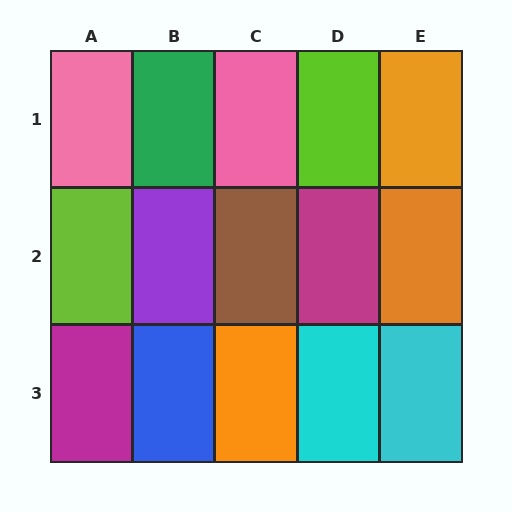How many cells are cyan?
2 cells are cyan.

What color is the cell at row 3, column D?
Cyan.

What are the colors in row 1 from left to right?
Pink, green, pink, lime, orange.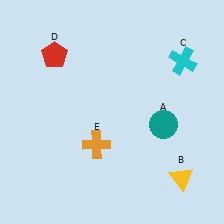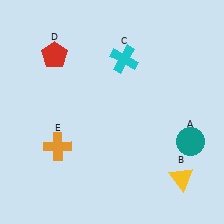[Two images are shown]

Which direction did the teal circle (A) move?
The teal circle (A) moved right.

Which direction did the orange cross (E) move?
The orange cross (E) moved left.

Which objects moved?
The objects that moved are: the teal circle (A), the cyan cross (C), the orange cross (E).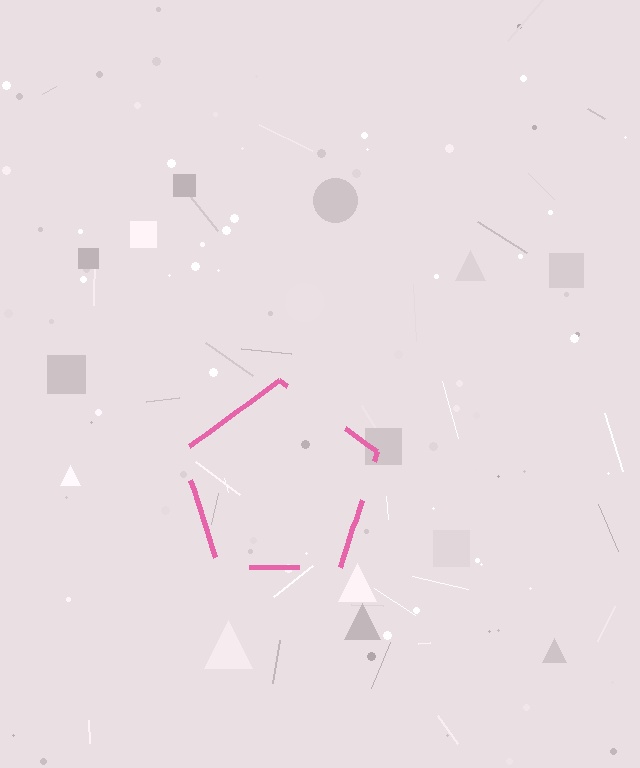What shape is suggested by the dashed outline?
The dashed outline suggests a pentagon.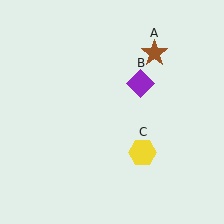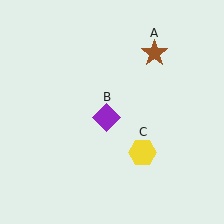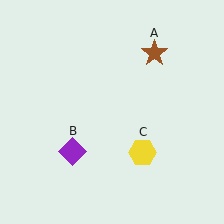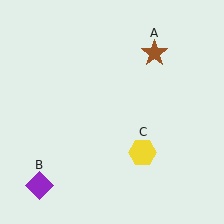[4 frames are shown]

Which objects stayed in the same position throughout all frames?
Brown star (object A) and yellow hexagon (object C) remained stationary.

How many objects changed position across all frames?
1 object changed position: purple diamond (object B).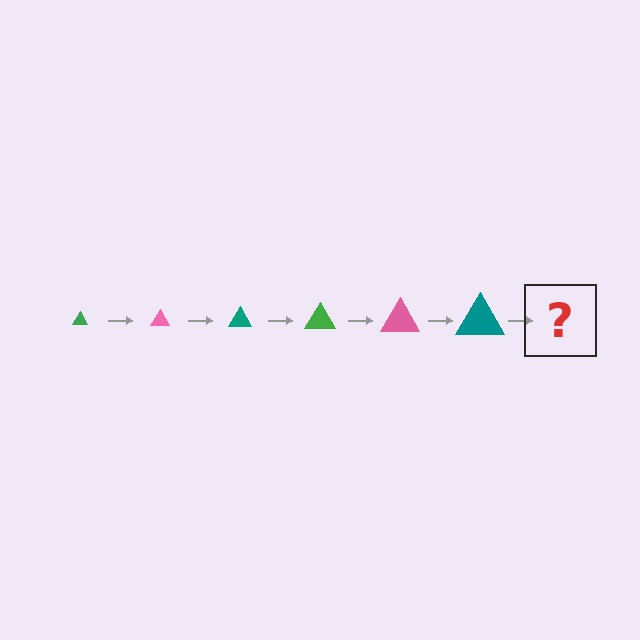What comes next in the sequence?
The next element should be a green triangle, larger than the previous one.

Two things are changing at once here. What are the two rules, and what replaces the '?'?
The two rules are that the triangle grows larger each step and the color cycles through green, pink, and teal. The '?' should be a green triangle, larger than the previous one.